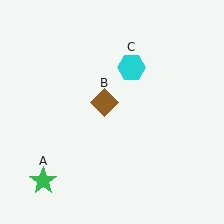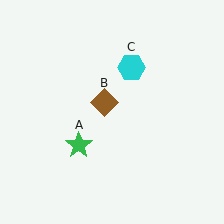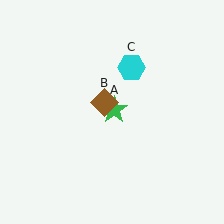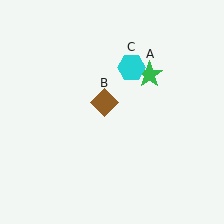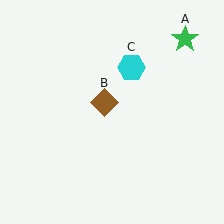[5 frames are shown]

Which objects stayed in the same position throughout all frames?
Brown diamond (object B) and cyan hexagon (object C) remained stationary.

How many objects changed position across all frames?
1 object changed position: green star (object A).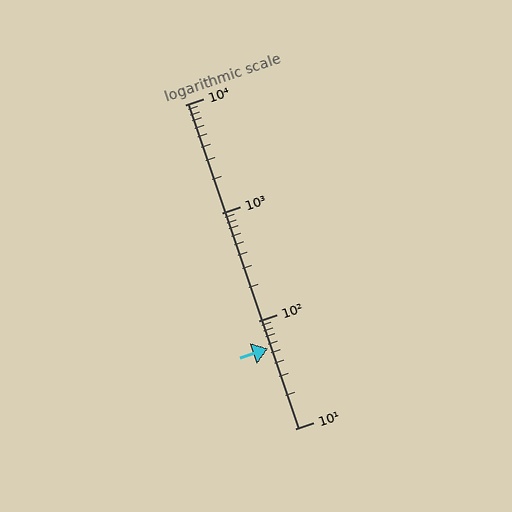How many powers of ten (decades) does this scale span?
The scale spans 3 decades, from 10 to 10000.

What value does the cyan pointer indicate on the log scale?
The pointer indicates approximately 55.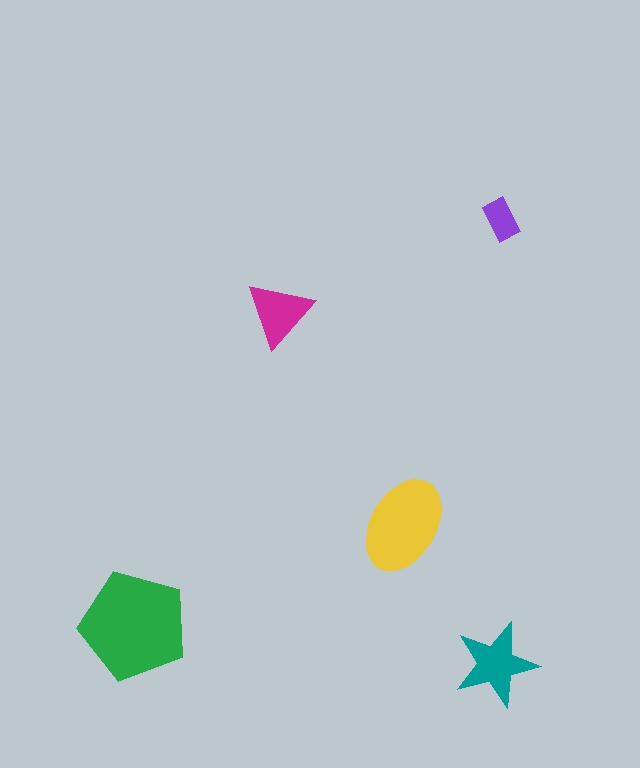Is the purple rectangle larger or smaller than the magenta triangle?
Smaller.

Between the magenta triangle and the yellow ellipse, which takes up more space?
The yellow ellipse.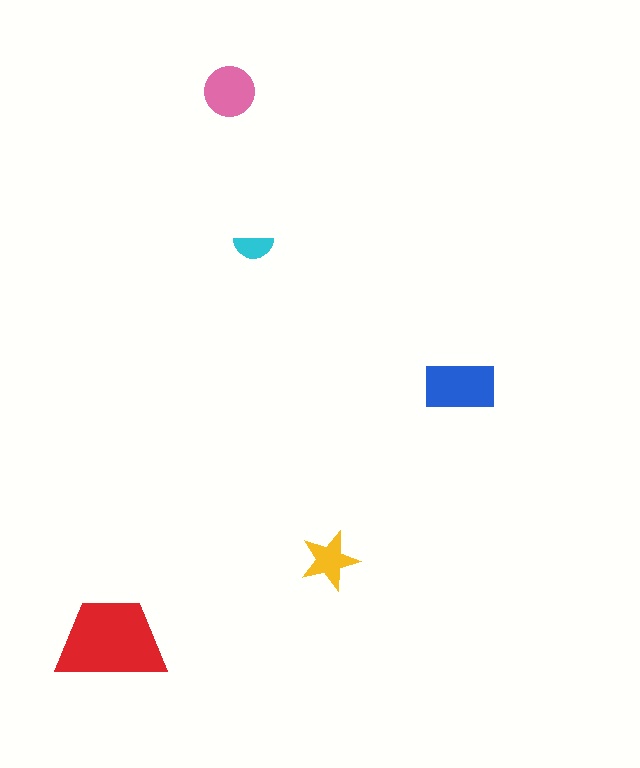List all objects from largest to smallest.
The red trapezoid, the blue rectangle, the pink circle, the yellow star, the cyan semicircle.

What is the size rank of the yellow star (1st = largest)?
4th.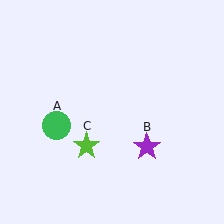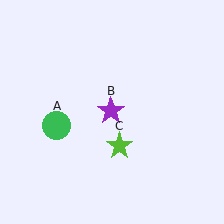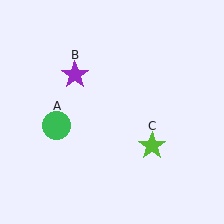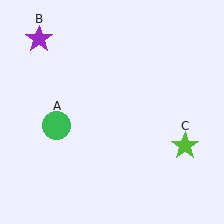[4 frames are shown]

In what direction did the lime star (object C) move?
The lime star (object C) moved right.